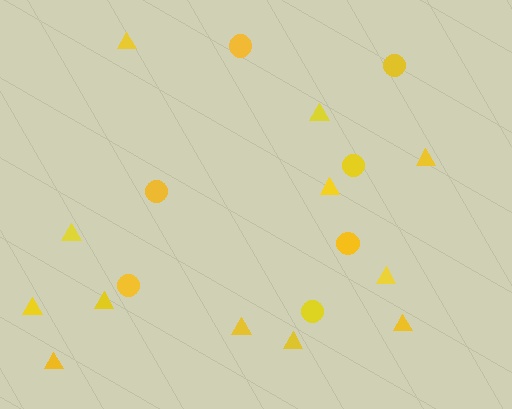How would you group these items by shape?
There are 2 groups: one group of triangles (12) and one group of circles (7).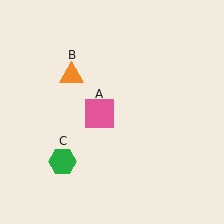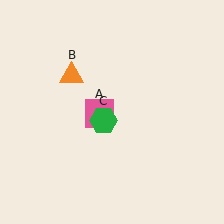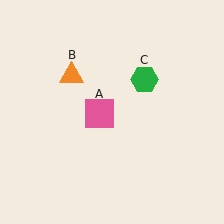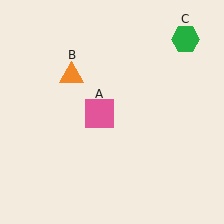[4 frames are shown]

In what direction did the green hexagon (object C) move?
The green hexagon (object C) moved up and to the right.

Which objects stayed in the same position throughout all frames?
Pink square (object A) and orange triangle (object B) remained stationary.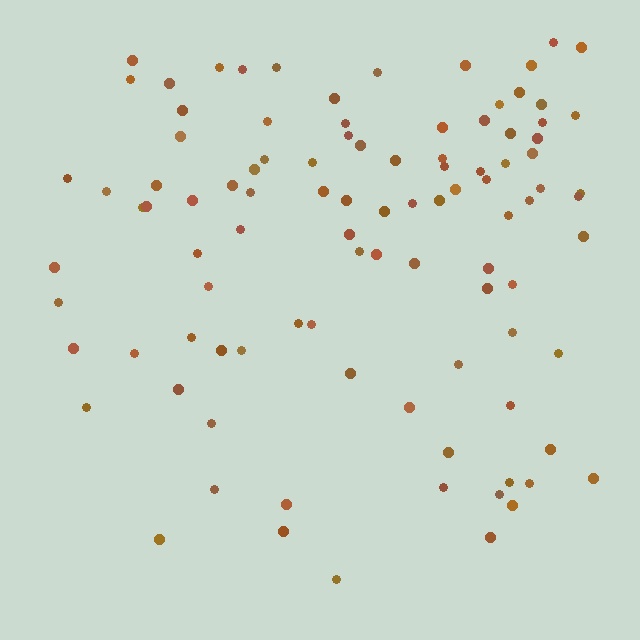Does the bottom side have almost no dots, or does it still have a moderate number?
Still a moderate number, just noticeably fewer than the top.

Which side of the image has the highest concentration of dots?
The top.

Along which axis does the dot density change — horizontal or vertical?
Vertical.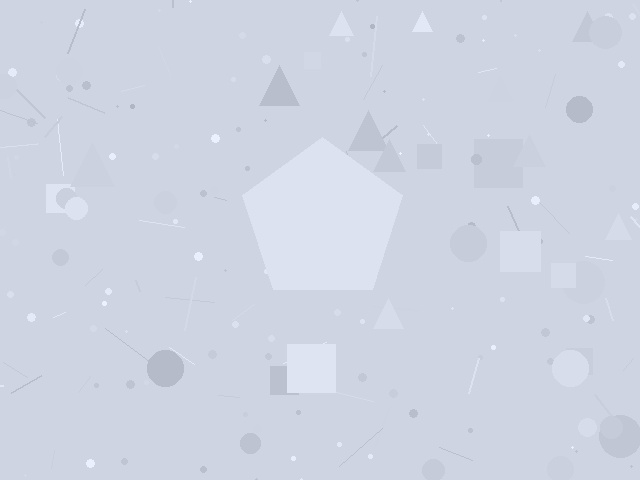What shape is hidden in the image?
A pentagon is hidden in the image.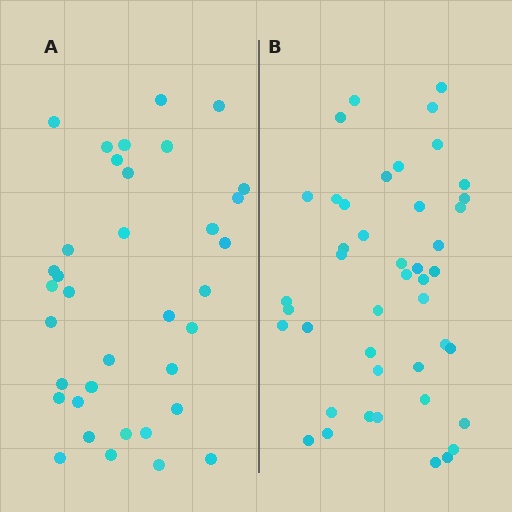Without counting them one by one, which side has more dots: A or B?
Region B (the right region) has more dots.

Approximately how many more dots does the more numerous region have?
Region B has roughly 8 or so more dots than region A.